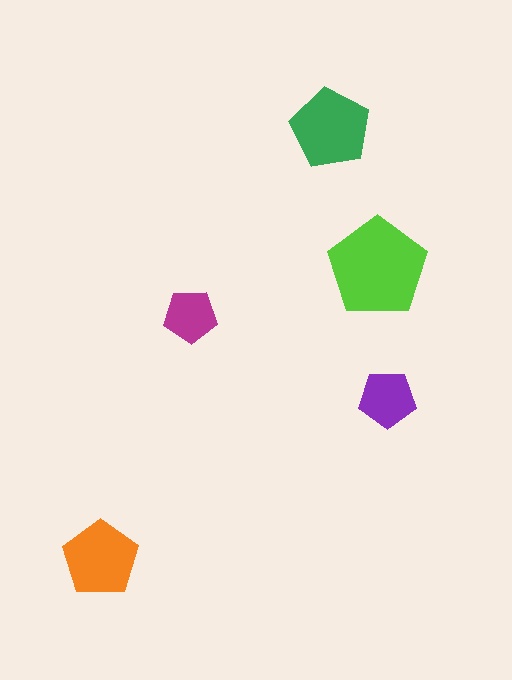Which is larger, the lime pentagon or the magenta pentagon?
The lime one.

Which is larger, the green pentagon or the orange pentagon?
The green one.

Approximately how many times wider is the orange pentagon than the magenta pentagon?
About 1.5 times wider.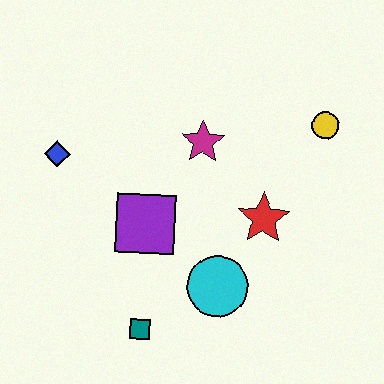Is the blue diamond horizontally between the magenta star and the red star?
No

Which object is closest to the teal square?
The cyan circle is closest to the teal square.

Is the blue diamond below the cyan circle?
No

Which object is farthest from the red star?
The blue diamond is farthest from the red star.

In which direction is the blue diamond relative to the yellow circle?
The blue diamond is to the left of the yellow circle.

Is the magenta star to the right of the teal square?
Yes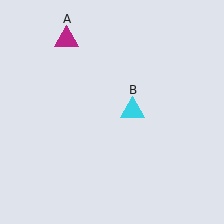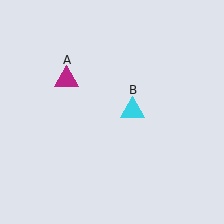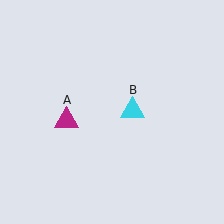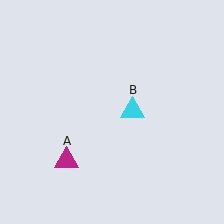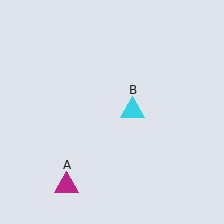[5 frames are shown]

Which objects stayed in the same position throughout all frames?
Cyan triangle (object B) remained stationary.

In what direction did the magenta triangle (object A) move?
The magenta triangle (object A) moved down.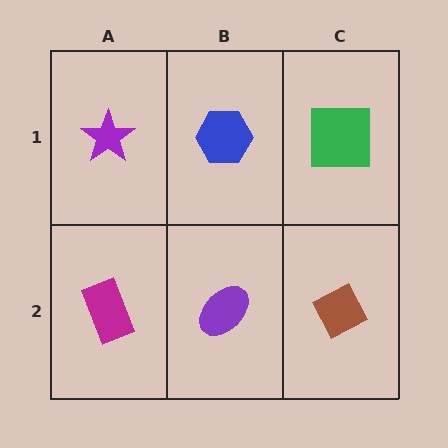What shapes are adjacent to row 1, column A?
A magenta rectangle (row 2, column A), a blue hexagon (row 1, column B).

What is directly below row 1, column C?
A brown diamond.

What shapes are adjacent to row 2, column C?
A green square (row 1, column C), a purple ellipse (row 2, column B).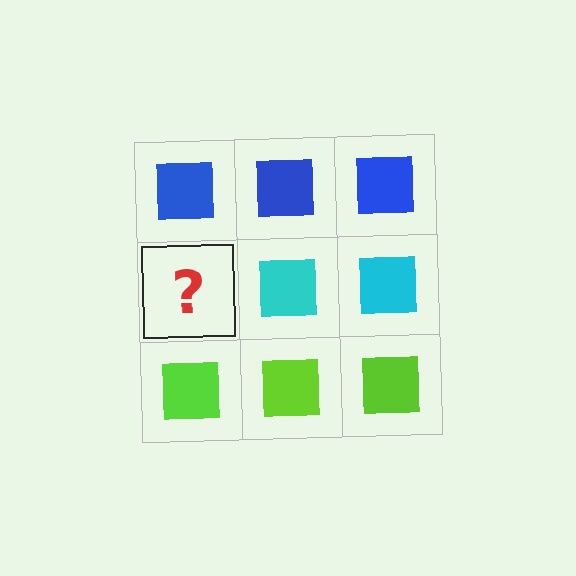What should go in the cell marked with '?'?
The missing cell should contain a cyan square.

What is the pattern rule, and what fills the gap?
The rule is that each row has a consistent color. The gap should be filled with a cyan square.